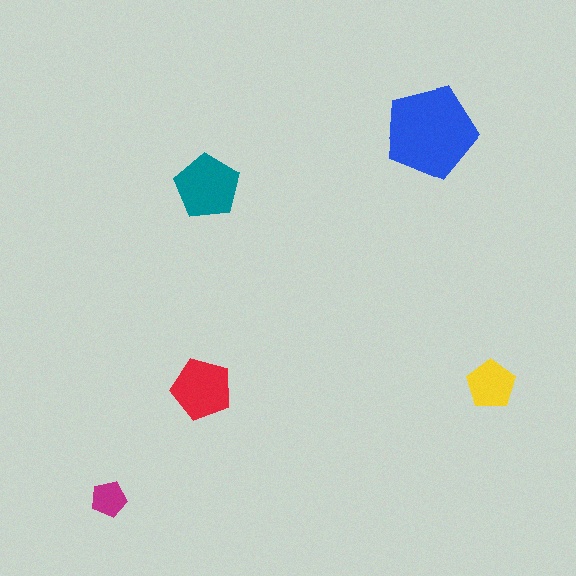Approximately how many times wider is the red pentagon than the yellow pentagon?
About 1.5 times wider.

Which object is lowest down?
The magenta pentagon is bottommost.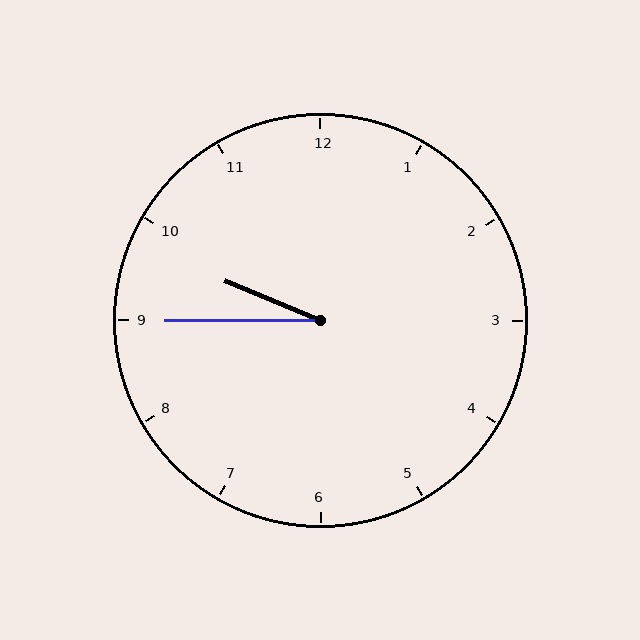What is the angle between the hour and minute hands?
Approximately 22 degrees.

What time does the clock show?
9:45.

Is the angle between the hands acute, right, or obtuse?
It is acute.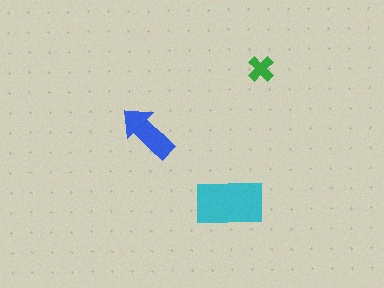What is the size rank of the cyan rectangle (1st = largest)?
1st.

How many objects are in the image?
There are 3 objects in the image.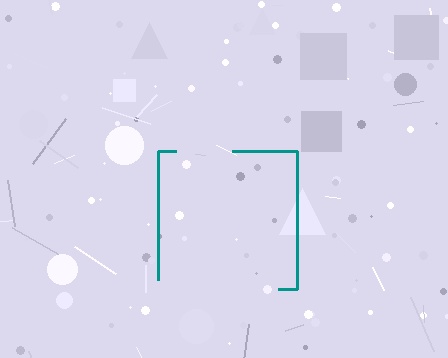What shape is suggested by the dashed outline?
The dashed outline suggests a square.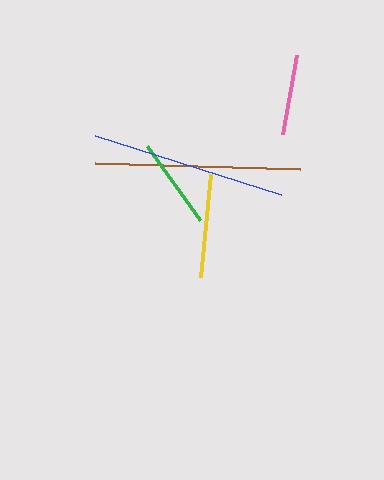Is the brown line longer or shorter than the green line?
The brown line is longer than the green line.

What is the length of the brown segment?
The brown segment is approximately 205 pixels long.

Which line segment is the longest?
The brown line is the longest at approximately 205 pixels.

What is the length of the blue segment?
The blue segment is approximately 195 pixels long.